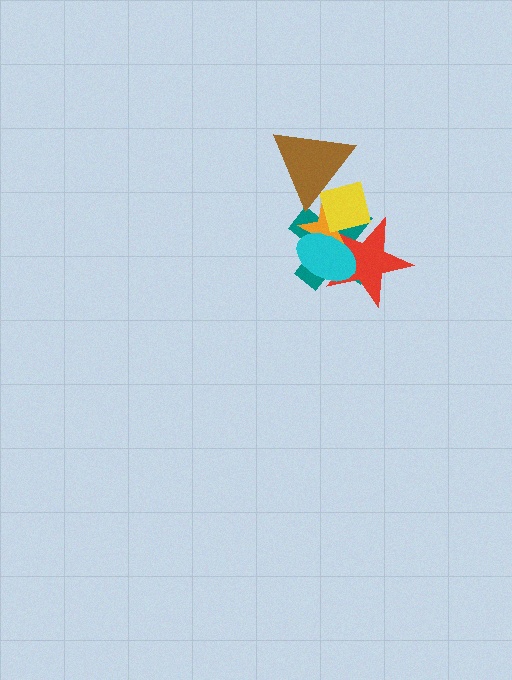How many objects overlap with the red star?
4 objects overlap with the red star.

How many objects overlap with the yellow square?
5 objects overlap with the yellow square.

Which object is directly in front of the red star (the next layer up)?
The orange star is directly in front of the red star.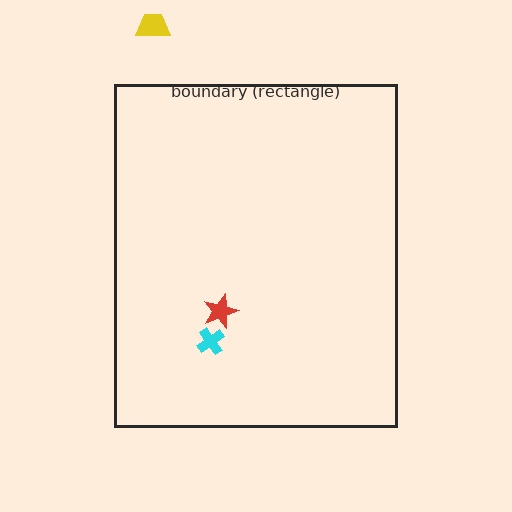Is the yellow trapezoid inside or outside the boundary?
Outside.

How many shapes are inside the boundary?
2 inside, 1 outside.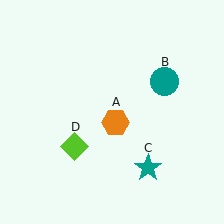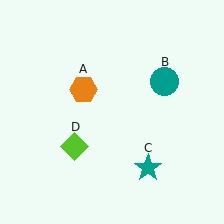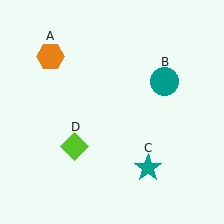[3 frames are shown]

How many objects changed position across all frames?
1 object changed position: orange hexagon (object A).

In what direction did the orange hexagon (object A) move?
The orange hexagon (object A) moved up and to the left.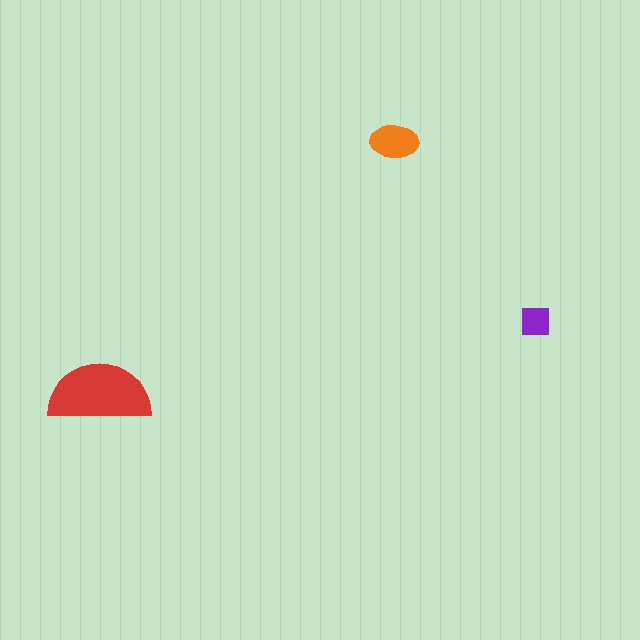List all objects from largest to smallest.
The red semicircle, the orange ellipse, the purple square.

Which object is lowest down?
The red semicircle is bottommost.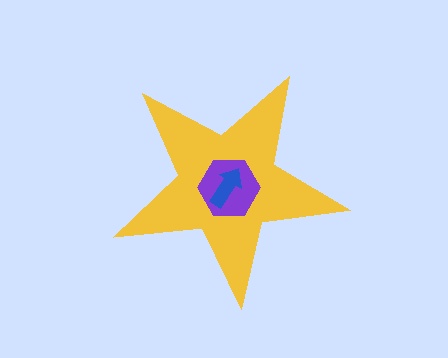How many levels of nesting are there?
3.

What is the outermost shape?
The yellow star.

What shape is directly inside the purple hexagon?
The blue arrow.